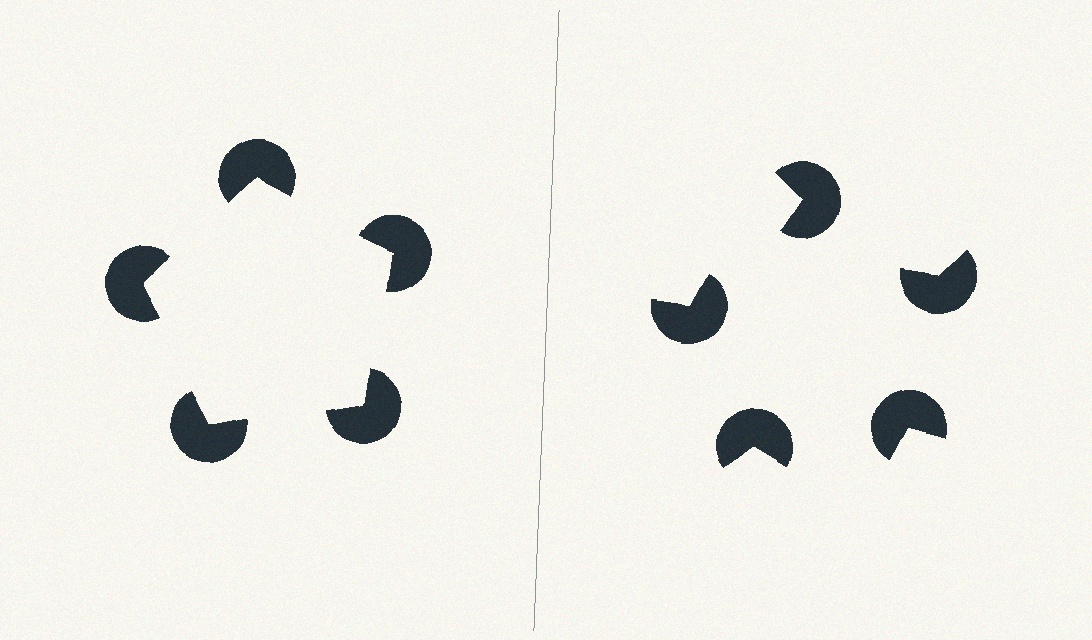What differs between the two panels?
The pac-man discs are positioned identically on both sides; only the wedge orientations differ. On the left they align to a pentagon; on the right they are misaligned.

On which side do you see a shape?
An illusory pentagon appears on the left side. On the right side the wedge cuts are rotated, so no coherent shape forms.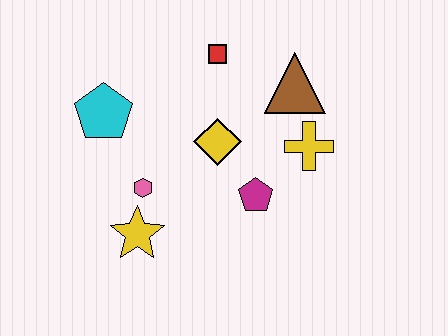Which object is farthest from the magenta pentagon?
The cyan pentagon is farthest from the magenta pentagon.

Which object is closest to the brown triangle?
The yellow cross is closest to the brown triangle.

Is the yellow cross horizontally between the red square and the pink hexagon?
No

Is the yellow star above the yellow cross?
No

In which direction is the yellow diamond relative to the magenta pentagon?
The yellow diamond is above the magenta pentagon.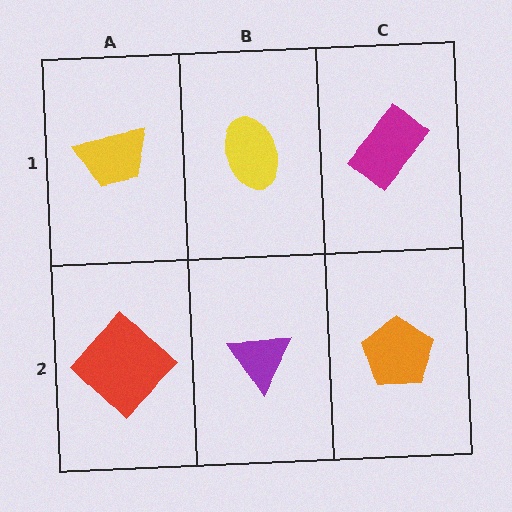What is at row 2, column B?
A purple triangle.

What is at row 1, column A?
A yellow trapezoid.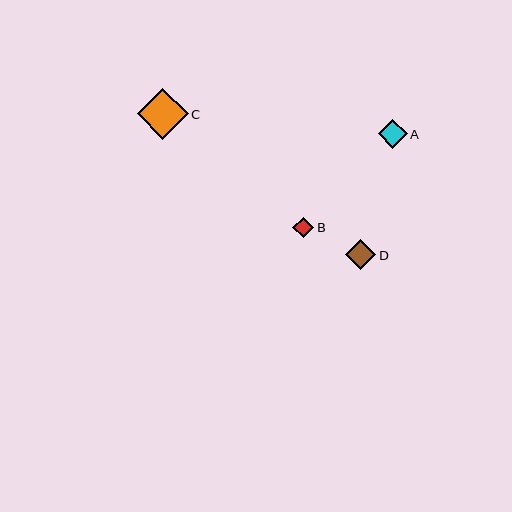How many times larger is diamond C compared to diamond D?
Diamond C is approximately 1.7 times the size of diamond D.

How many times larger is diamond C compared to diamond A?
Diamond C is approximately 1.7 times the size of diamond A.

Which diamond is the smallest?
Diamond B is the smallest with a size of approximately 21 pixels.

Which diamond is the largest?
Diamond C is the largest with a size of approximately 51 pixels.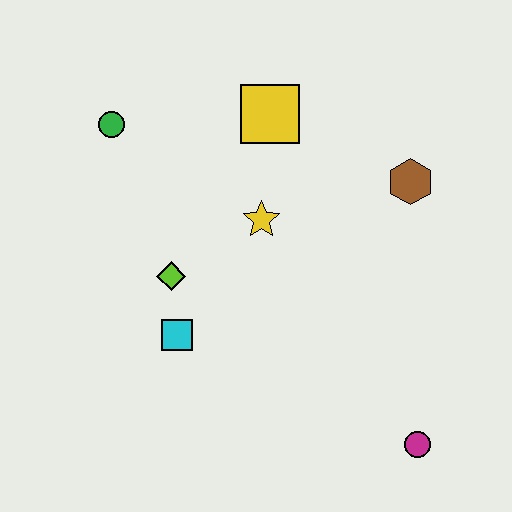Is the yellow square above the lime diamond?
Yes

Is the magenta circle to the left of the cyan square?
No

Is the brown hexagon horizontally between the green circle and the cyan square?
No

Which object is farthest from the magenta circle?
The green circle is farthest from the magenta circle.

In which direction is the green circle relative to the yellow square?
The green circle is to the left of the yellow square.